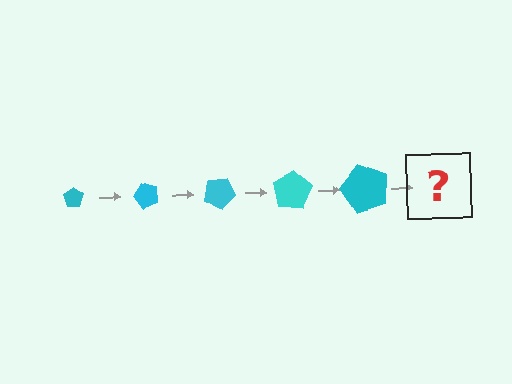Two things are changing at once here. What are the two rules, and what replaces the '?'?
The two rules are that the pentagon grows larger each step and it rotates 50 degrees each step. The '?' should be a pentagon, larger than the previous one and rotated 250 degrees from the start.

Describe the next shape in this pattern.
It should be a pentagon, larger than the previous one and rotated 250 degrees from the start.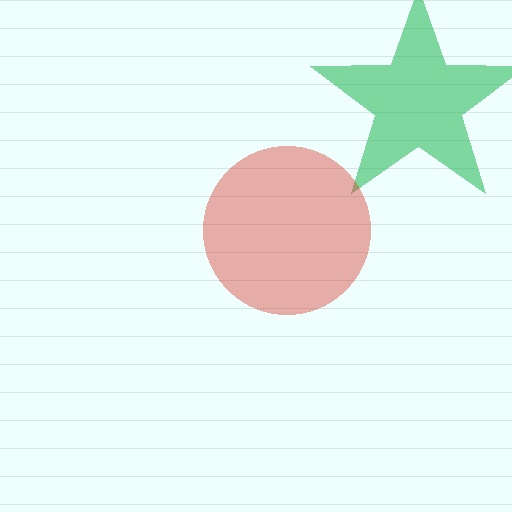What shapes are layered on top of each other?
The layered shapes are: a green star, a red circle.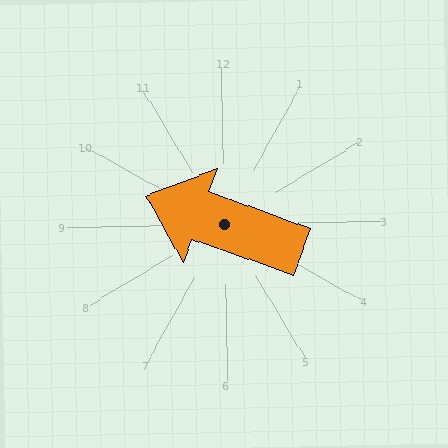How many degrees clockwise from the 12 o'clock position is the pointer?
Approximately 291 degrees.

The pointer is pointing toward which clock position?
Roughly 10 o'clock.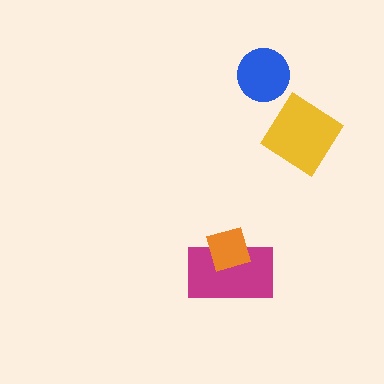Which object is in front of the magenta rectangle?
The orange diamond is in front of the magenta rectangle.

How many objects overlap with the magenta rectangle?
1 object overlaps with the magenta rectangle.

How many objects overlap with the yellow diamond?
0 objects overlap with the yellow diamond.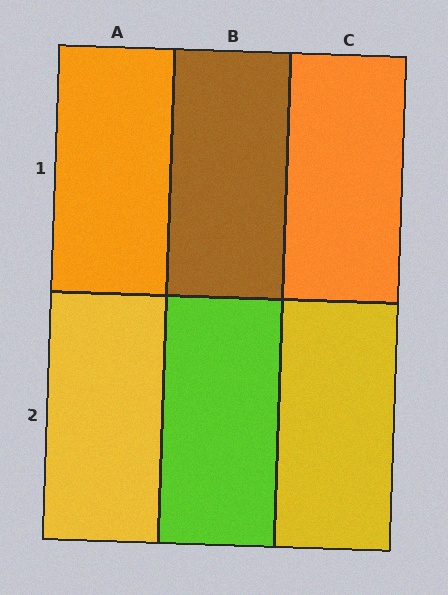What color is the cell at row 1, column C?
Orange.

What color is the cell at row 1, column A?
Orange.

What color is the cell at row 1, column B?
Brown.